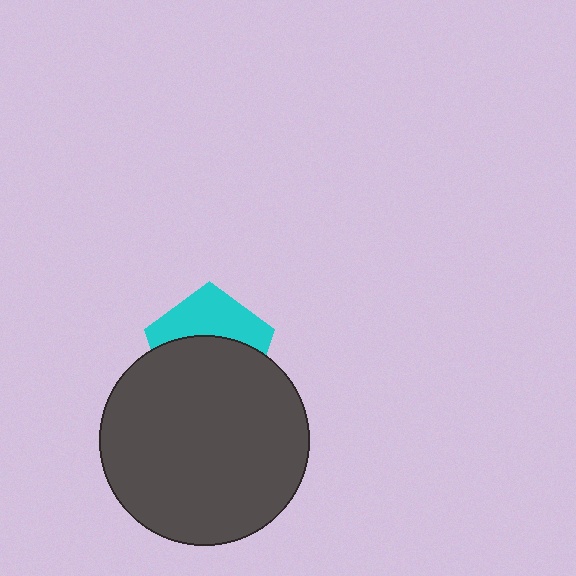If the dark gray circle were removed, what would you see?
You would see the complete cyan pentagon.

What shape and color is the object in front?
The object in front is a dark gray circle.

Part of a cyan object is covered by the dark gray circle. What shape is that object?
It is a pentagon.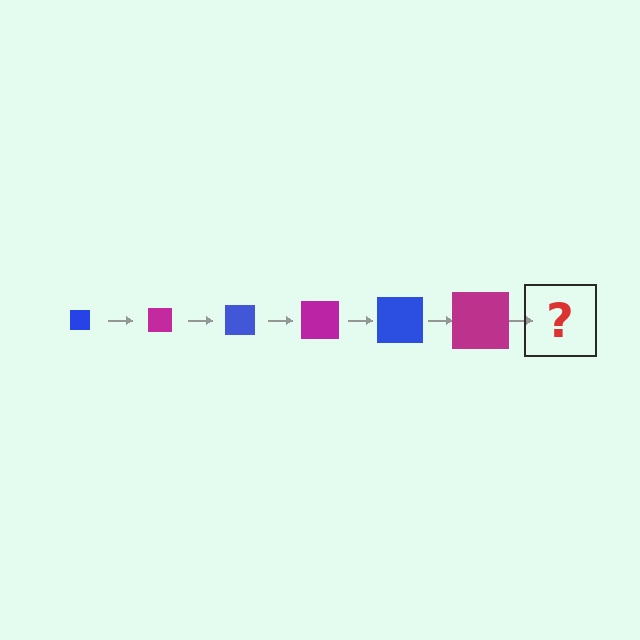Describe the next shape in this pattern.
It should be a blue square, larger than the previous one.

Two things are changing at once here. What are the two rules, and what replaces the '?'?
The two rules are that the square grows larger each step and the color cycles through blue and magenta. The '?' should be a blue square, larger than the previous one.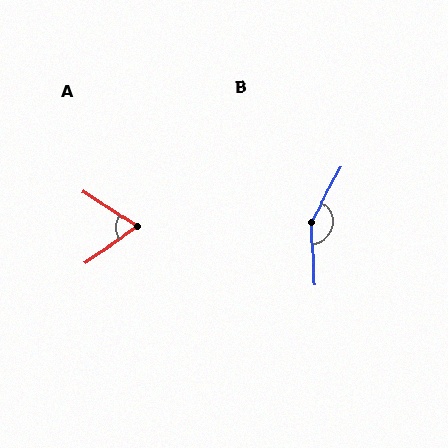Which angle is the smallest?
A, at approximately 68 degrees.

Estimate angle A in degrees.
Approximately 68 degrees.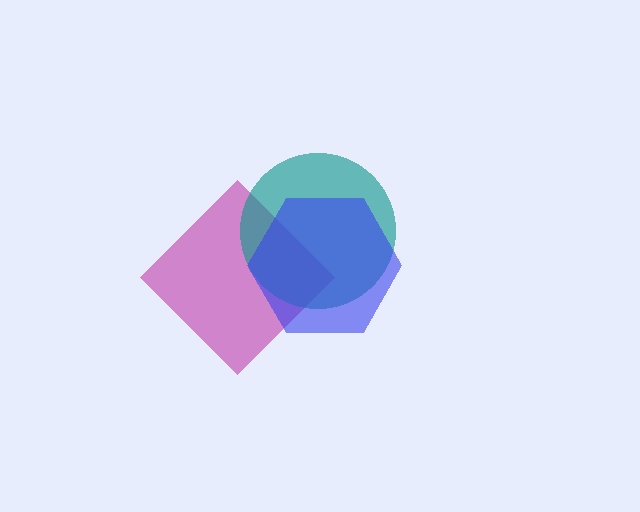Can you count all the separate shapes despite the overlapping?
Yes, there are 3 separate shapes.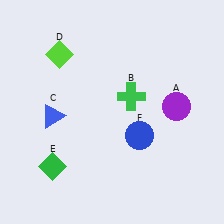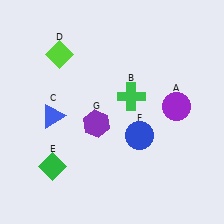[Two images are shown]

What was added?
A purple hexagon (G) was added in Image 2.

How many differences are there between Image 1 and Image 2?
There is 1 difference between the two images.